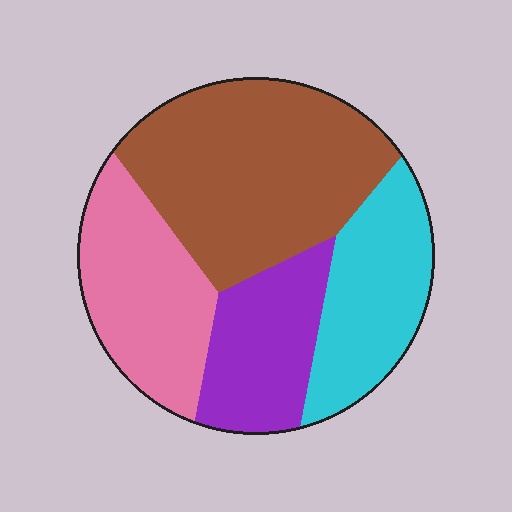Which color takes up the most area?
Brown, at roughly 40%.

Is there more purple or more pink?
Pink.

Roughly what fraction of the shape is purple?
Purple takes up about one sixth (1/6) of the shape.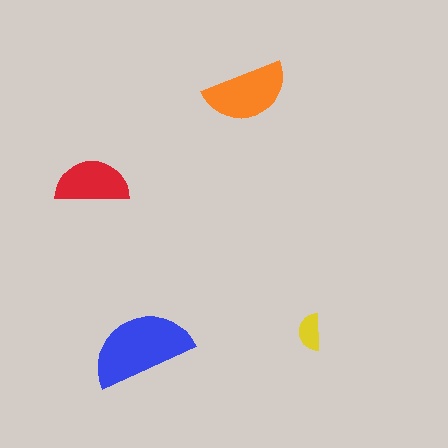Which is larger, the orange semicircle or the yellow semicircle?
The orange one.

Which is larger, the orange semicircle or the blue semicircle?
The blue one.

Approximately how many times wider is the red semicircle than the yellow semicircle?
About 2 times wider.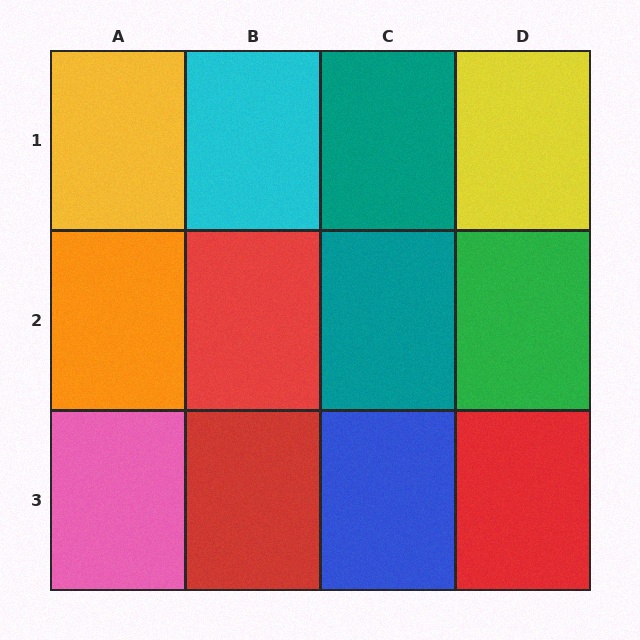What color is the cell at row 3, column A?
Pink.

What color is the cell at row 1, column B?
Cyan.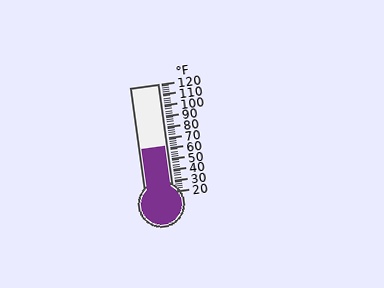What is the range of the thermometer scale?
The thermometer scale ranges from 20°F to 120°F.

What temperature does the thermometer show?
The thermometer shows approximately 62°F.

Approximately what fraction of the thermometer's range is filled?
The thermometer is filled to approximately 40% of its range.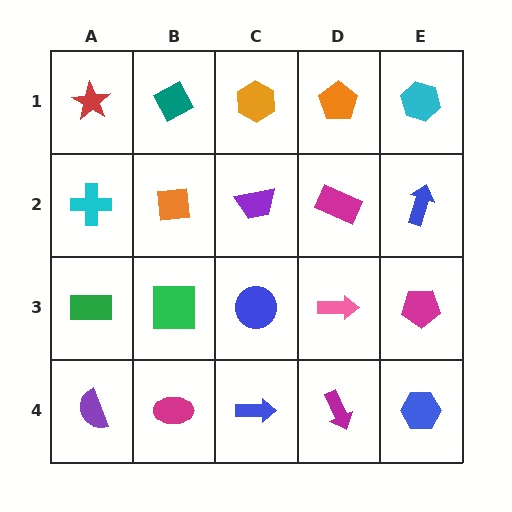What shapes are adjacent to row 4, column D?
A pink arrow (row 3, column D), a blue arrow (row 4, column C), a blue hexagon (row 4, column E).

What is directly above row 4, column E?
A magenta pentagon.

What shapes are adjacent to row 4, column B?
A green square (row 3, column B), a purple semicircle (row 4, column A), a blue arrow (row 4, column C).